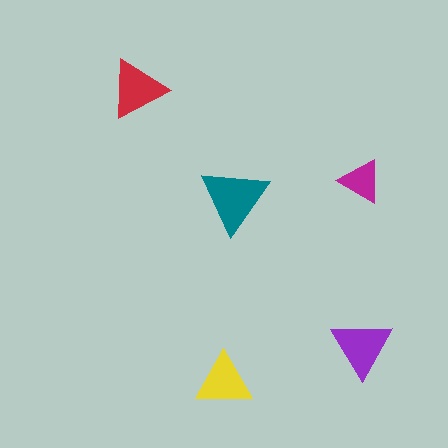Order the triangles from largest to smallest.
the teal one, the purple one, the red one, the yellow one, the magenta one.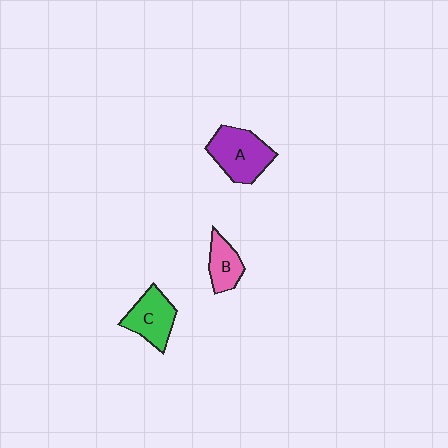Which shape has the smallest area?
Shape B (pink).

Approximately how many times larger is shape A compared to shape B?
Approximately 1.7 times.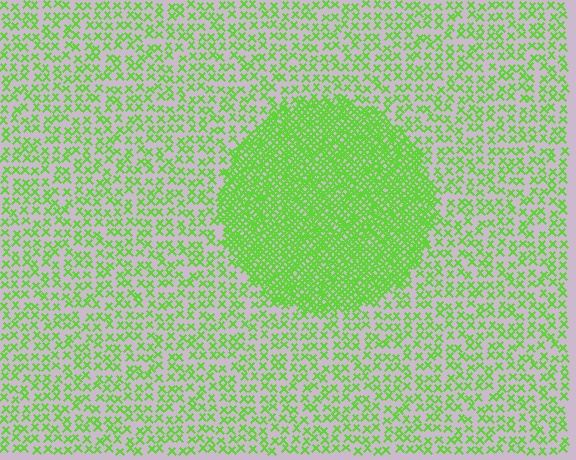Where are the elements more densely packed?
The elements are more densely packed inside the circle boundary.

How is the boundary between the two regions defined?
The boundary is defined by a change in element density (approximately 2.8x ratio). All elements are the same color, size, and shape.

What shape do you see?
I see a circle.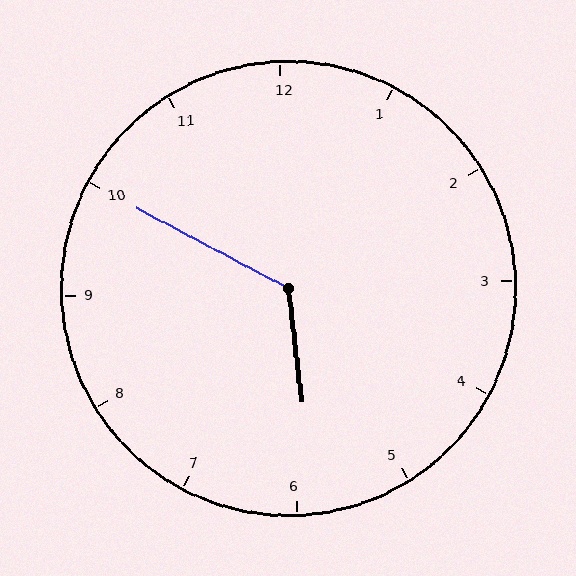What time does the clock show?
5:50.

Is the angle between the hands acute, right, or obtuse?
It is obtuse.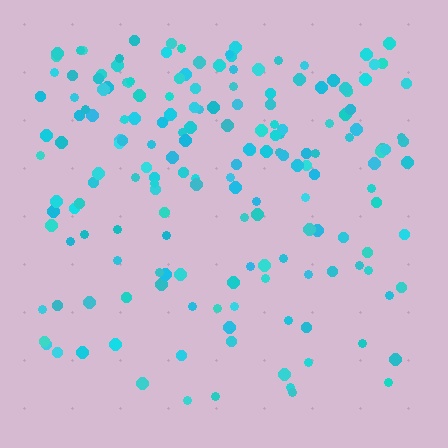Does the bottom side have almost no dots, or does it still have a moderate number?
Still a moderate number, just noticeably fewer than the top.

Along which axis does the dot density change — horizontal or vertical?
Vertical.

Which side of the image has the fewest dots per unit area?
The bottom.